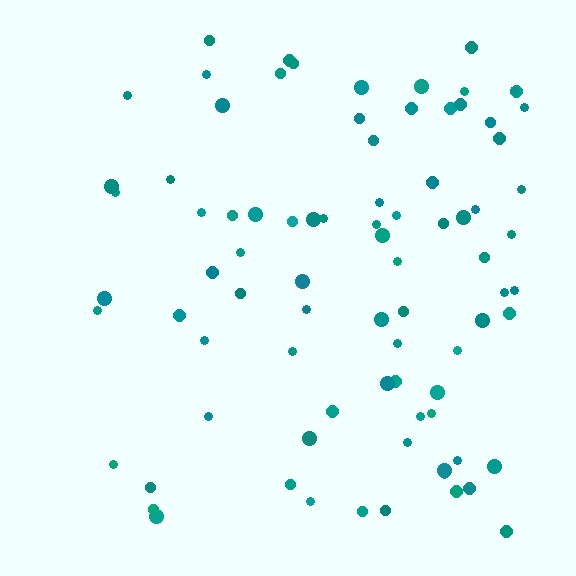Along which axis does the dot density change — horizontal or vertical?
Horizontal.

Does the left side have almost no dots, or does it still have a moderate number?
Still a moderate number, just noticeably fewer than the right.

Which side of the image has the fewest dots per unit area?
The left.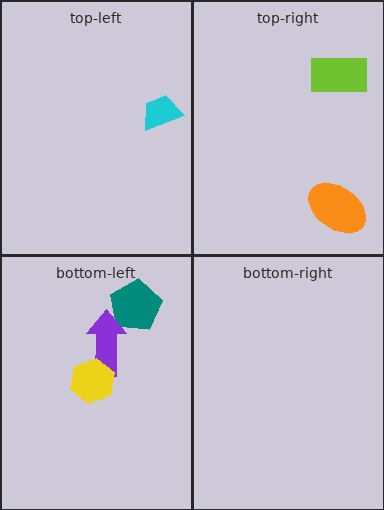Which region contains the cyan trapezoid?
The top-left region.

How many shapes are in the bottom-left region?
3.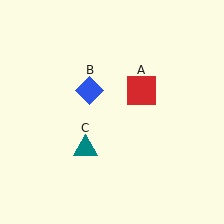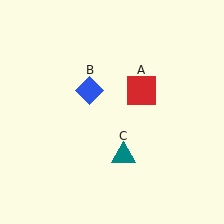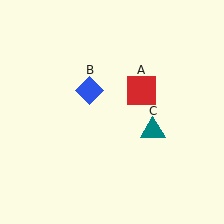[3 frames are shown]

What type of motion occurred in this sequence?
The teal triangle (object C) rotated counterclockwise around the center of the scene.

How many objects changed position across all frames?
1 object changed position: teal triangle (object C).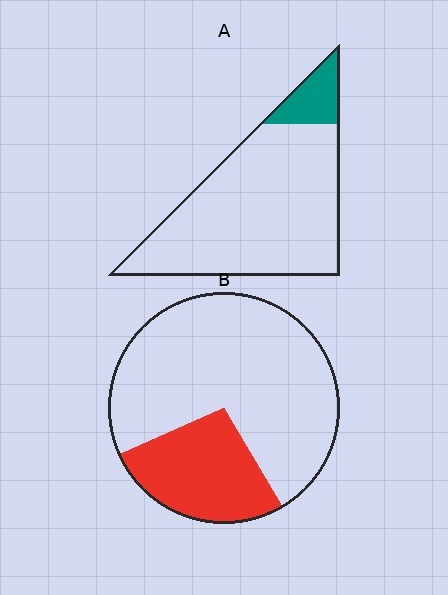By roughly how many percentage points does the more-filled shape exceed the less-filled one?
By roughly 15 percentage points (B over A).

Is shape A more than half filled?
No.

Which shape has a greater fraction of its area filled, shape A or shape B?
Shape B.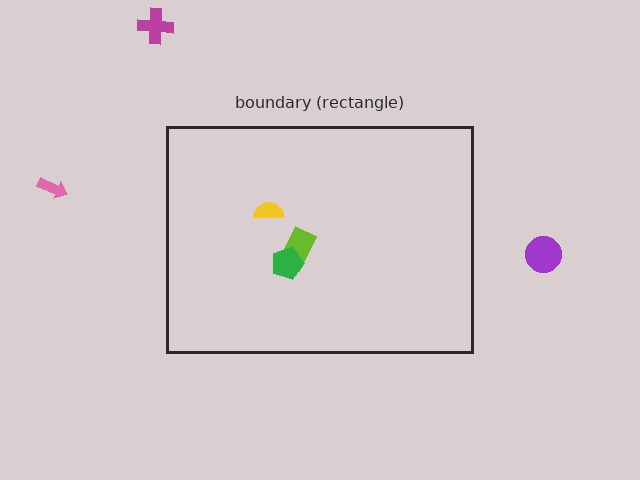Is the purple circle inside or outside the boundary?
Outside.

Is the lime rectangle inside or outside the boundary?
Inside.